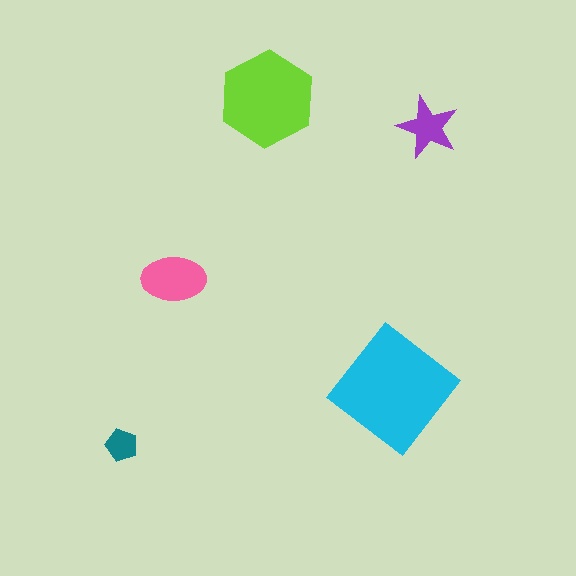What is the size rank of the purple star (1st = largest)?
4th.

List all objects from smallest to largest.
The teal pentagon, the purple star, the pink ellipse, the lime hexagon, the cyan diamond.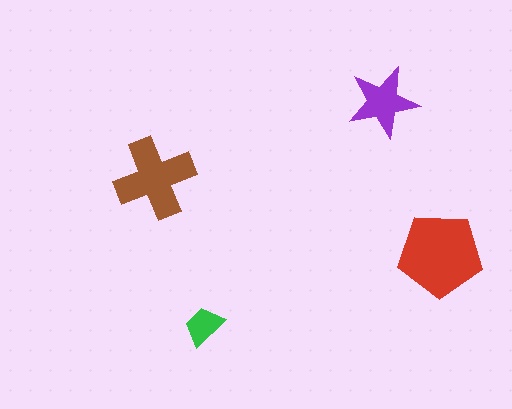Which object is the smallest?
The green trapezoid.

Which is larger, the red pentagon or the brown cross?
The red pentagon.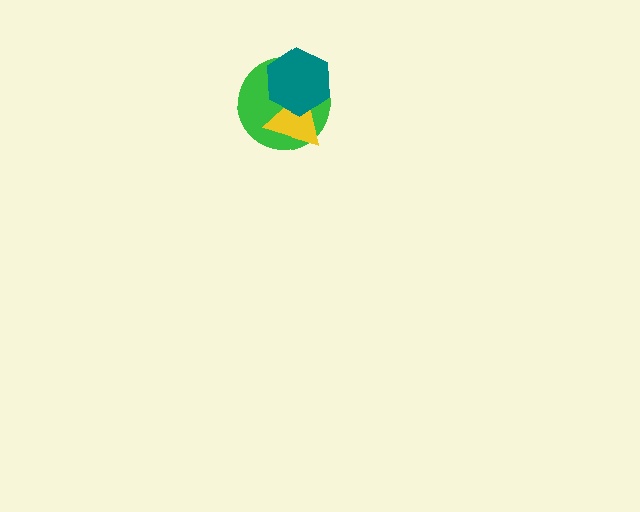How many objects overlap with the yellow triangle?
2 objects overlap with the yellow triangle.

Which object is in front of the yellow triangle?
The teal hexagon is in front of the yellow triangle.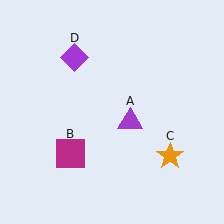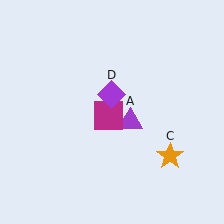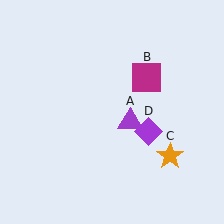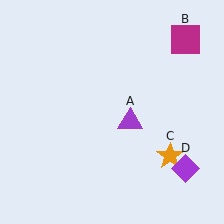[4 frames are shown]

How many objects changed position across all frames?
2 objects changed position: magenta square (object B), purple diamond (object D).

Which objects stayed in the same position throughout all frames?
Purple triangle (object A) and orange star (object C) remained stationary.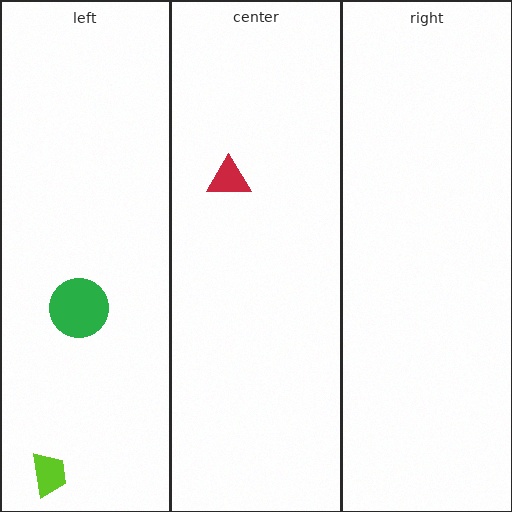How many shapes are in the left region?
2.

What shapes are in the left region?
The green circle, the lime trapezoid.